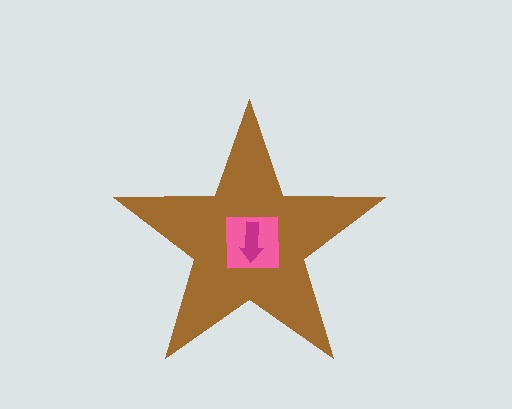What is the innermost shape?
The magenta arrow.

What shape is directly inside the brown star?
The pink square.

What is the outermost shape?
The brown star.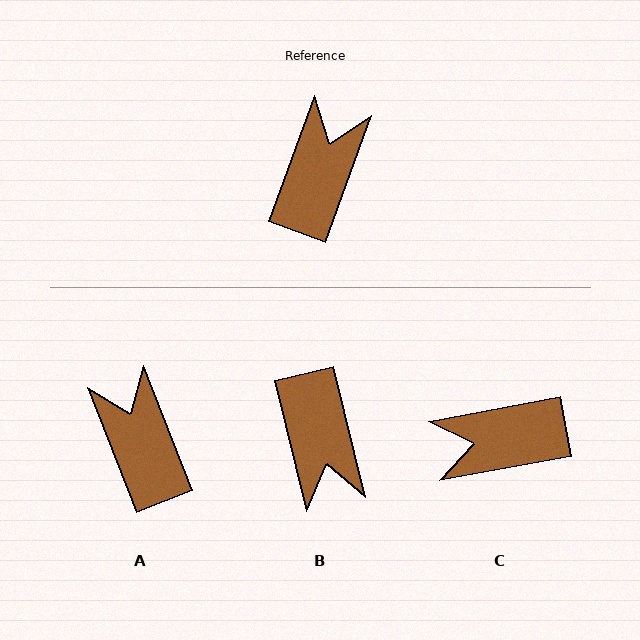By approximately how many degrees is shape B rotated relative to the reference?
Approximately 147 degrees clockwise.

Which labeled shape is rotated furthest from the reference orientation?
B, about 147 degrees away.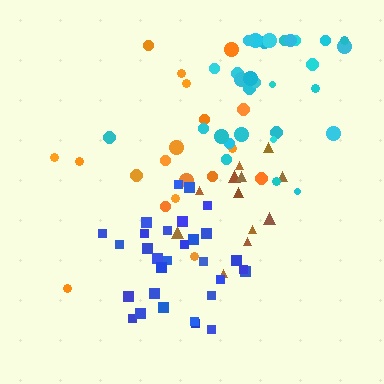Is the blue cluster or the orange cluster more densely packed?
Blue.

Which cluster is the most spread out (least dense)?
Orange.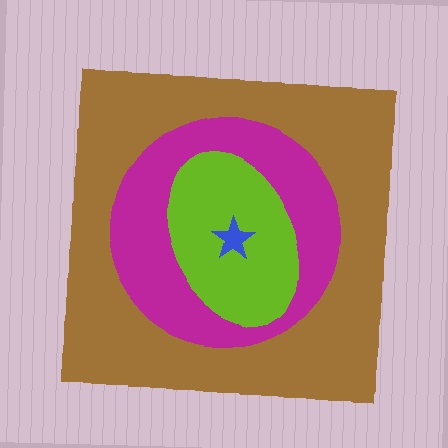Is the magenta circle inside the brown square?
Yes.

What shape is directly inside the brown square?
The magenta circle.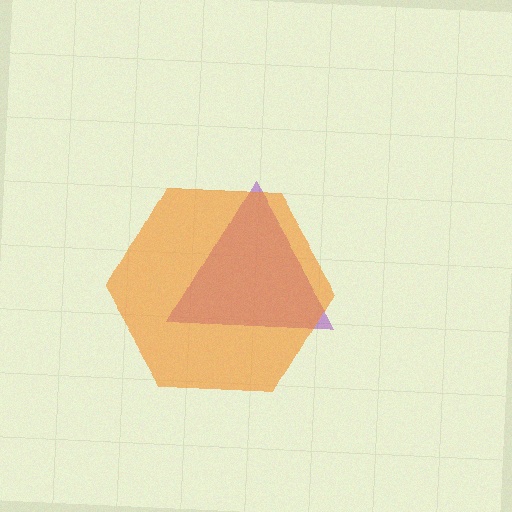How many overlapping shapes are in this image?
There are 2 overlapping shapes in the image.